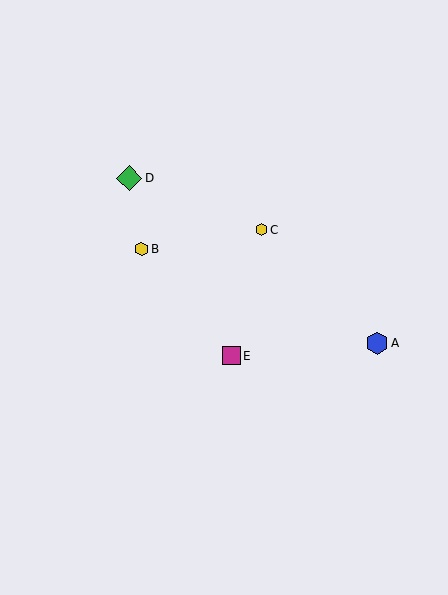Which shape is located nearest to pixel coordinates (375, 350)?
The blue hexagon (labeled A) at (377, 343) is nearest to that location.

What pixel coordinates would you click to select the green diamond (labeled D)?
Click at (129, 178) to select the green diamond D.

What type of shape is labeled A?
Shape A is a blue hexagon.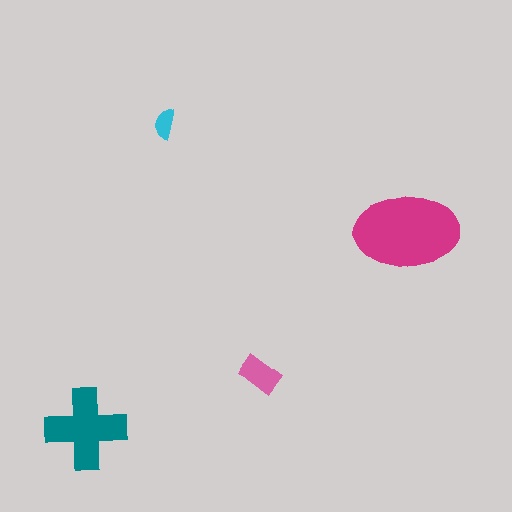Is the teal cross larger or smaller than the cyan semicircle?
Larger.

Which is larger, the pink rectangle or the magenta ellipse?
The magenta ellipse.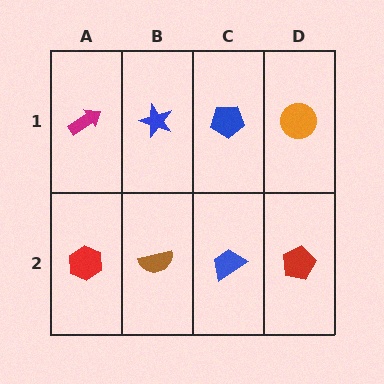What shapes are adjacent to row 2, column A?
A magenta arrow (row 1, column A), a brown semicircle (row 2, column B).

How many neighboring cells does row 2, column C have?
3.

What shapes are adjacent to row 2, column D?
An orange circle (row 1, column D), a blue trapezoid (row 2, column C).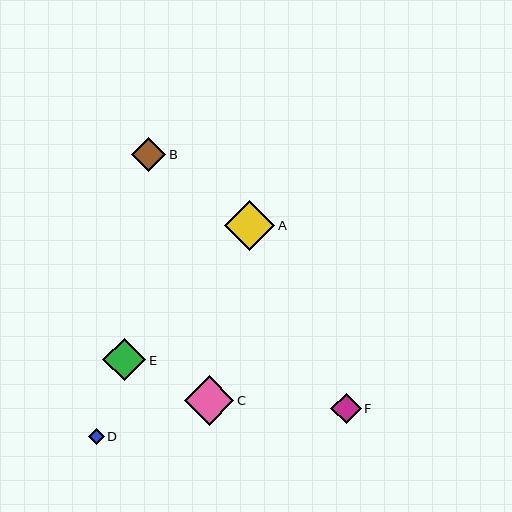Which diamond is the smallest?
Diamond D is the smallest with a size of approximately 16 pixels.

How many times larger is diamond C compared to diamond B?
Diamond C is approximately 1.5 times the size of diamond B.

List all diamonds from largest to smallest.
From largest to smallest: A, C, E, B, F, D.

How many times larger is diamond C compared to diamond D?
Diamond C is approximately 3.1 times the size of diamond D.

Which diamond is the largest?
Diamond A is the largest with a size of approximately 50 pixels.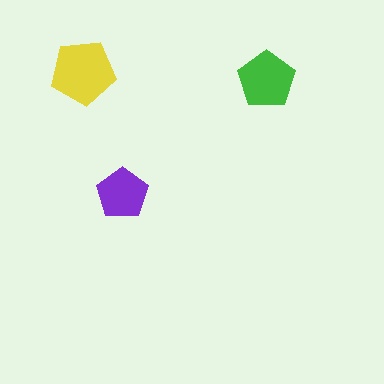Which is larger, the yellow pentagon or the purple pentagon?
The yellow one.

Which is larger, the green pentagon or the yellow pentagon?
The yellow one.